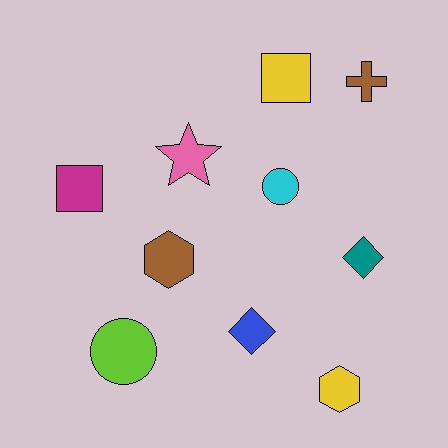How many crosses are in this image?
There is 1 cross.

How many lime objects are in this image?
There is 1 lime object.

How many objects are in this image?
There are 10 objects.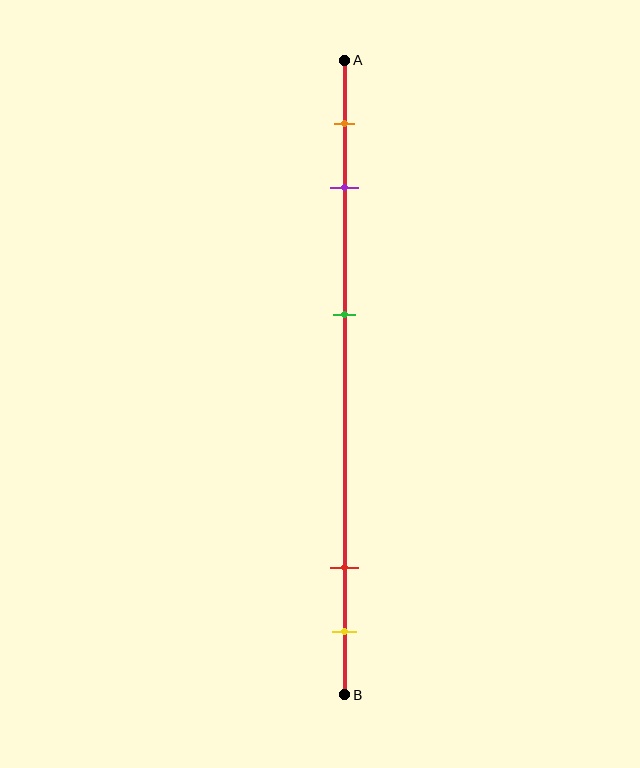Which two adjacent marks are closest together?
The red and yellow marks are the closest adjacent pair.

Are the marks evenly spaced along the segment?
No, the marks are not evenly spaced.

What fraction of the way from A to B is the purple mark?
The purple mark is approximately 20% (0.2) of the way from A to B.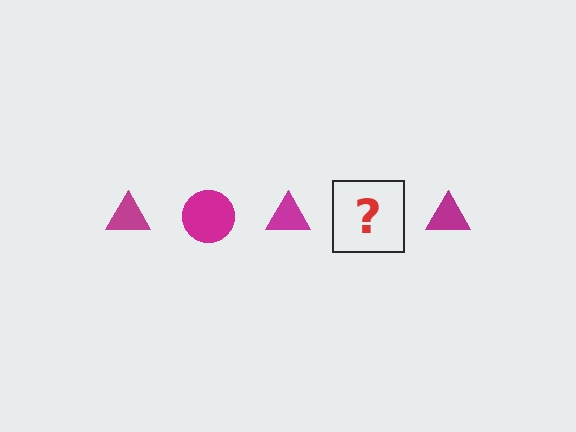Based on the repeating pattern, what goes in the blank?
The blank should be a magenta circle.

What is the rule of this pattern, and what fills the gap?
The rule is that the pattern cycles through triangle, circle shapes in magenta. The gap should be filled with a magenta circle.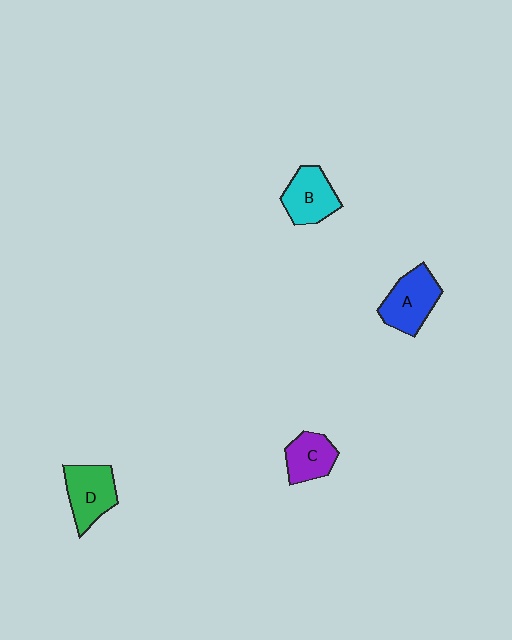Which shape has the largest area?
Shape A (blue).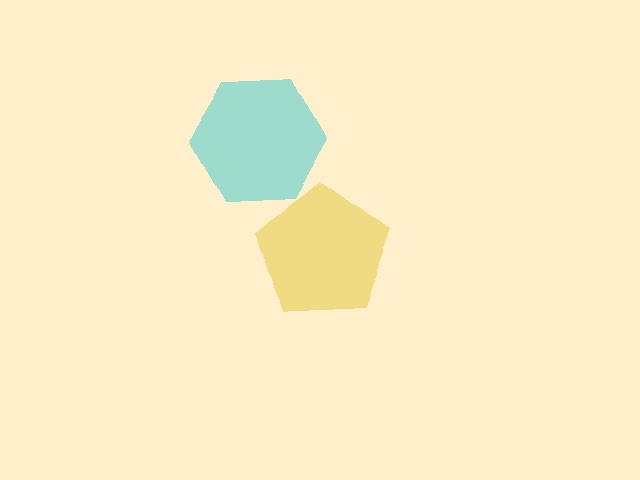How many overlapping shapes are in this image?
There are 2 overlapping shapes in the image.